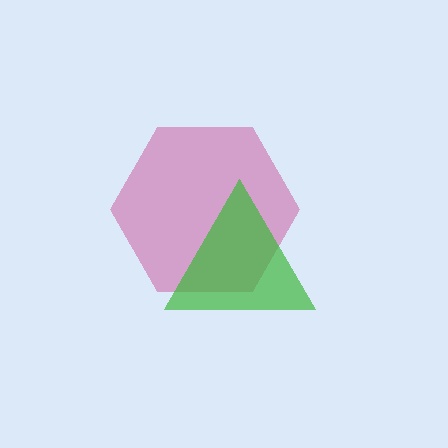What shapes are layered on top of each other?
The layered shapes are: a magenta hexagon, a green triangle.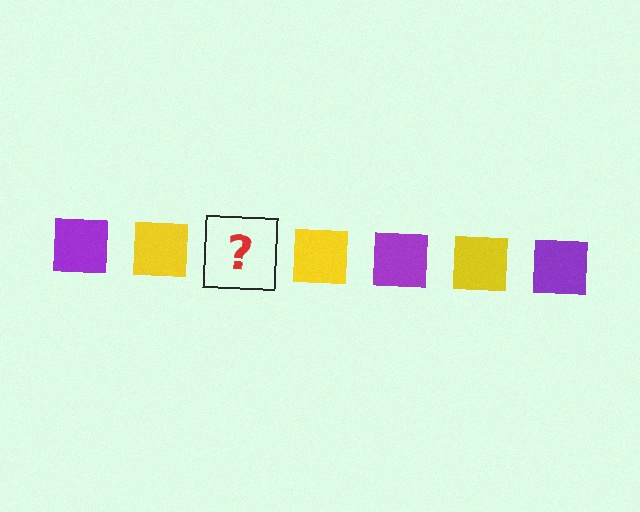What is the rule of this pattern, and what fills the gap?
The rule is that the pattern cycles through purple, yellow squares. The gap should be filled with a purple square.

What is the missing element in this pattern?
The missing element is a purple square.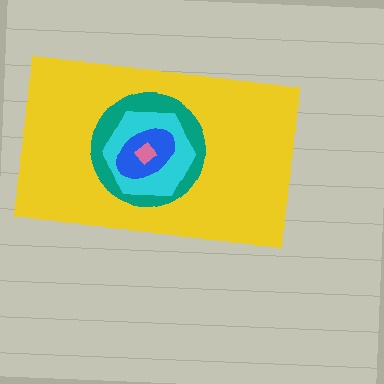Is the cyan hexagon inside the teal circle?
Yes.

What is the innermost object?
The pink diamond.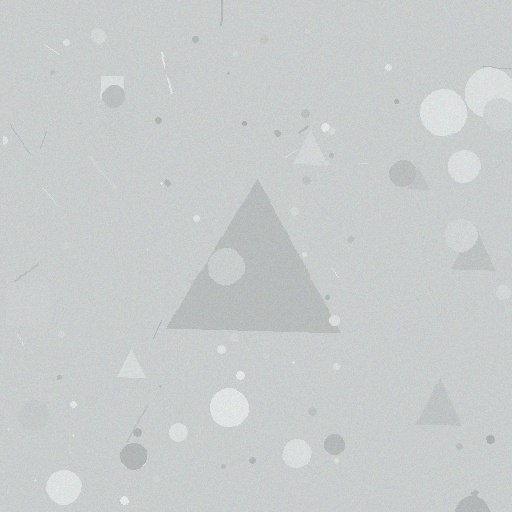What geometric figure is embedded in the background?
A triangle is embedded in the background.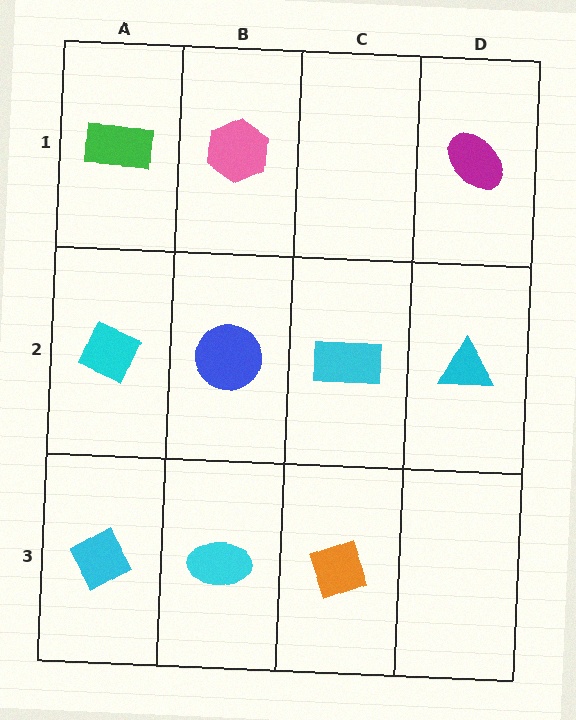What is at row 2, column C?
A cyan rectangle.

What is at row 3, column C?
An orange diamond.